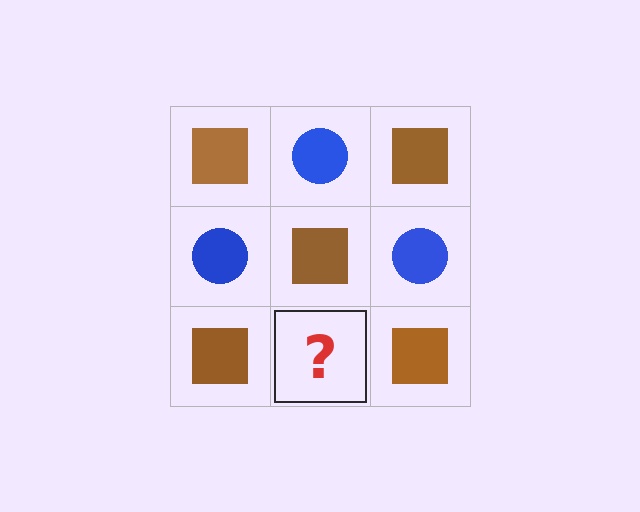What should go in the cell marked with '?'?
The missing cell should contain a blue circle.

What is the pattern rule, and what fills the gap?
The rule is that it alternates brown square and blue circle in a checkerboard pattern. The gap should be filled with a blue circle.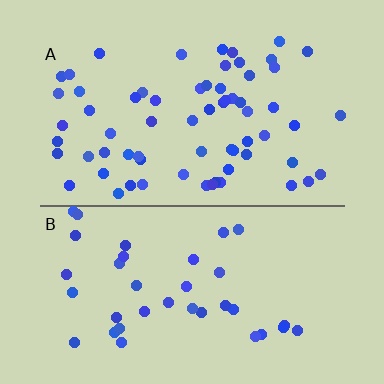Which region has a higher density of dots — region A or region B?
A (the top).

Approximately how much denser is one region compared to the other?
Approximately 1.7× — region A over region B.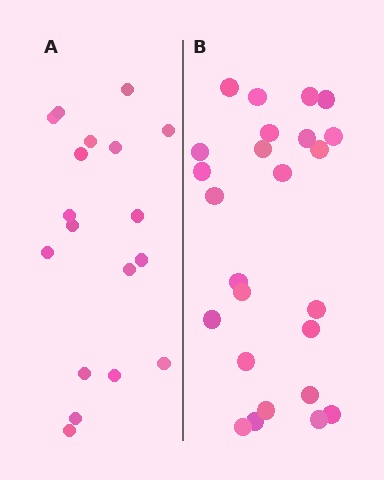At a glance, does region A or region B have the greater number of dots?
Region B (the right region) has more dots.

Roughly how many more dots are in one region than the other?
Region B has roughly 8 or so more dots than region A.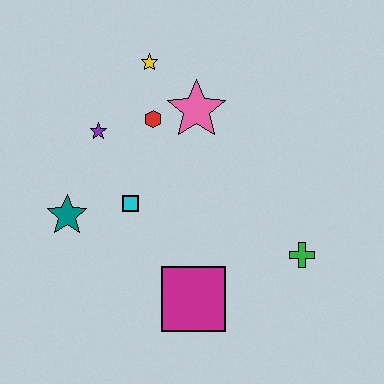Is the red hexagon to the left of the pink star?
Yes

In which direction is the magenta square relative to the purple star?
The magenta square is below the purple star.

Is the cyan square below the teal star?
No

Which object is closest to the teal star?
The cyan square is closest to the teal star.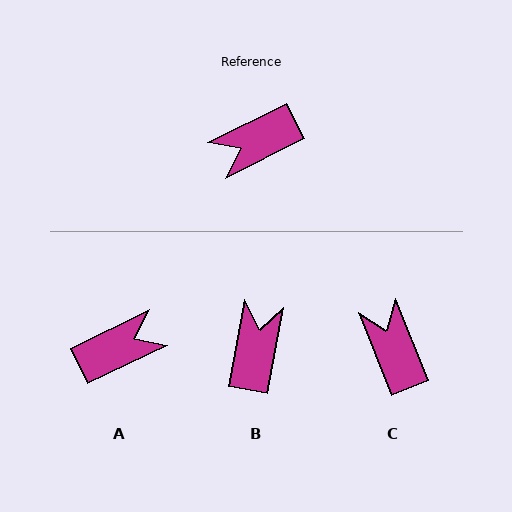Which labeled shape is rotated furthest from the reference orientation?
A, about 180 degrees away.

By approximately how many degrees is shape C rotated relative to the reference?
Approximately 95 degrees clockwise.